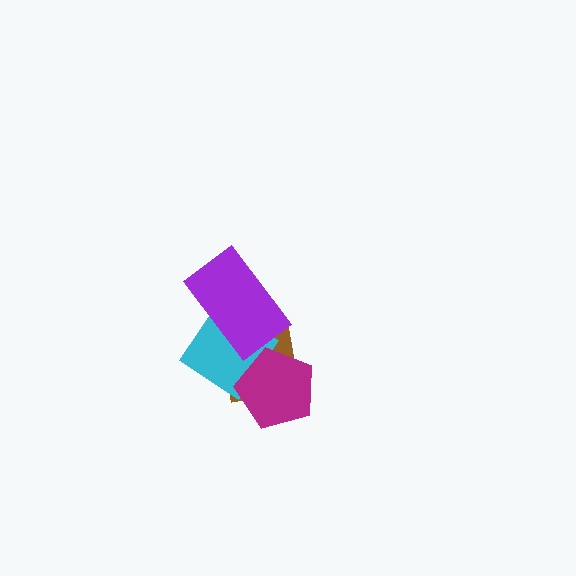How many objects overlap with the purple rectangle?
2 objects overlap with the purple rectangle.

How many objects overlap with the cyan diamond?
3 objects overlap with the cyan diamond.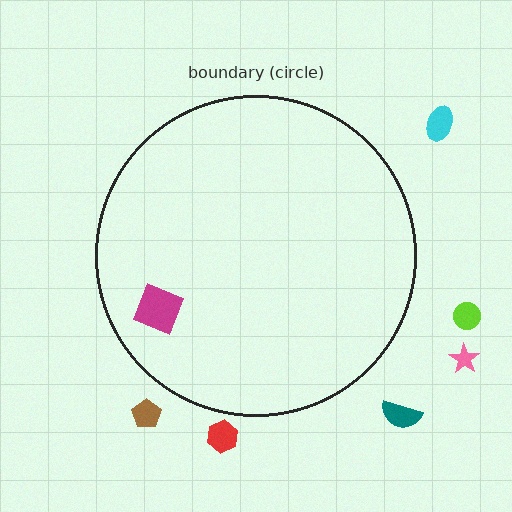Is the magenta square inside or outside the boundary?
Inside.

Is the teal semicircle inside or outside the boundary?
Outside.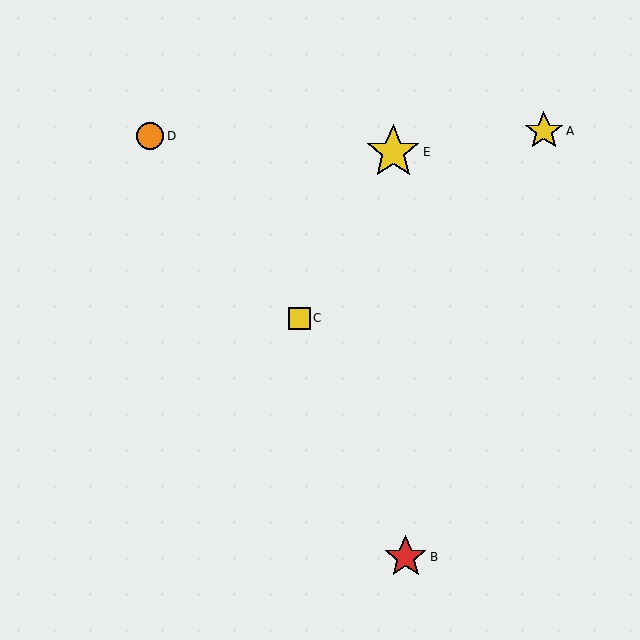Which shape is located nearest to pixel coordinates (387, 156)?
The yellow star (labeled E) at (393, 152) is nearest to that location.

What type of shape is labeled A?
Shape A is a yellow star.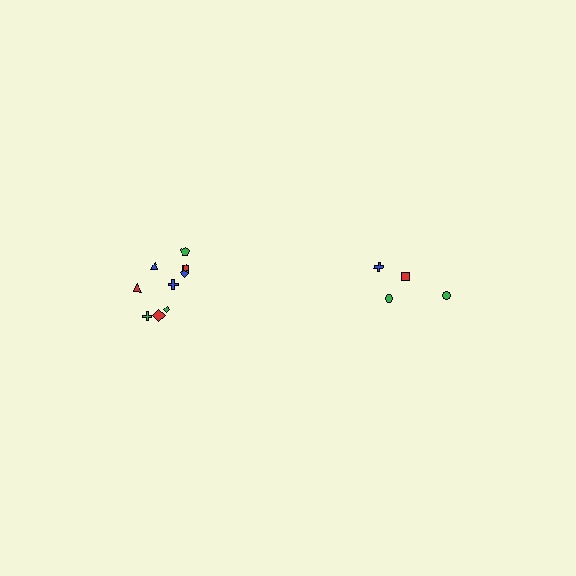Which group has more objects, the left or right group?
The left group.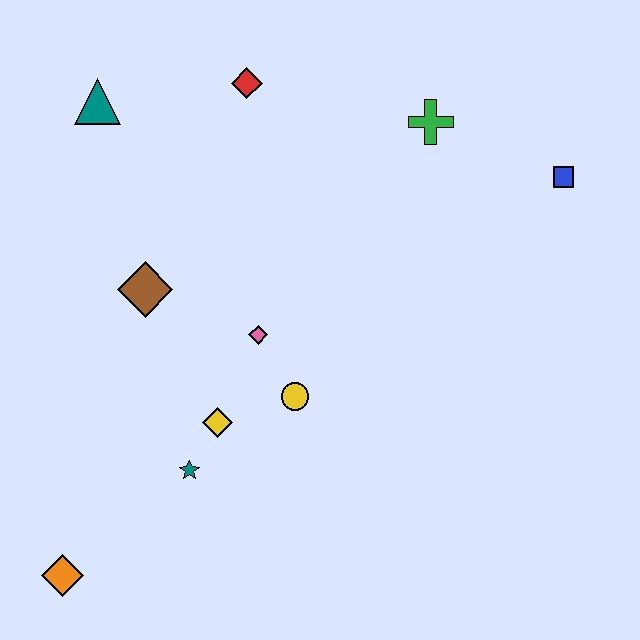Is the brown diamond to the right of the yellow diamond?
No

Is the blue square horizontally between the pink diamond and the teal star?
No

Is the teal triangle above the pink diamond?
Yes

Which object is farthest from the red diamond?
The orange diamond is farthest from the red diamond.